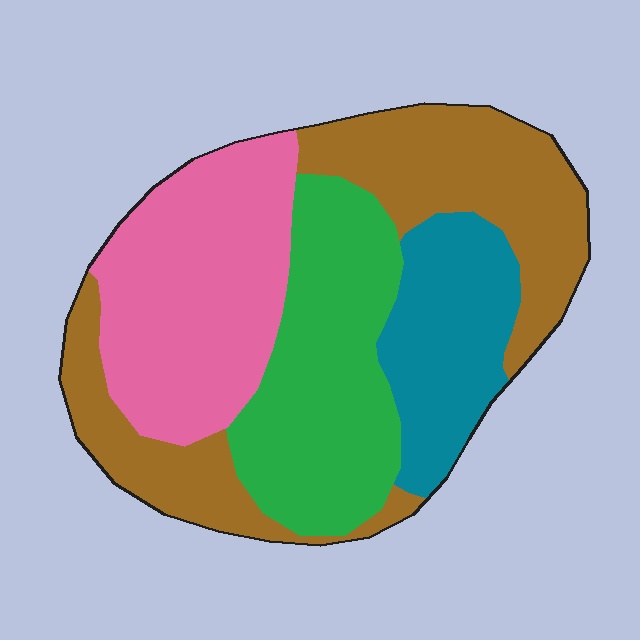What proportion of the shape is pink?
Pink covers roughly 25% of the shape.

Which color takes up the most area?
Brown, at roughly 30%.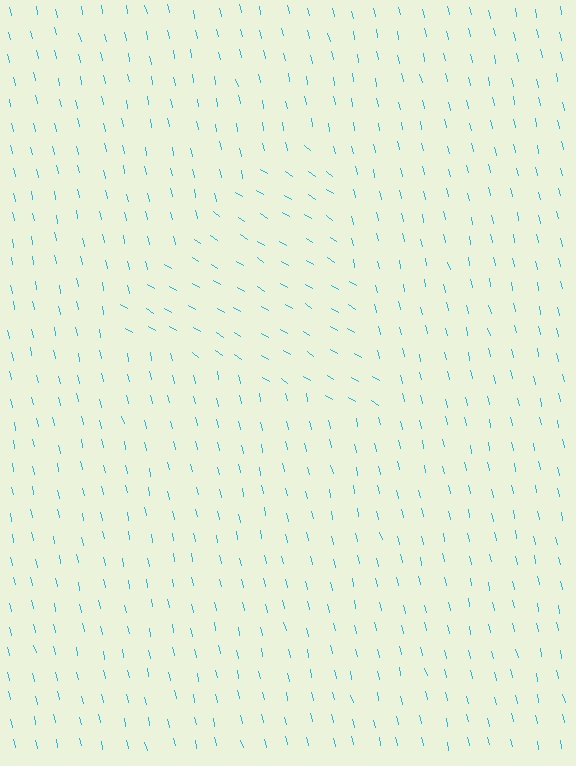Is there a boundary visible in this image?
Yes, there is a texture boundary formed by a change in line orientation.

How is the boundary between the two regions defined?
The boundary is defined purely by a change in line orientation (approximately 45 degrees difference). All lines are the same color and thickness.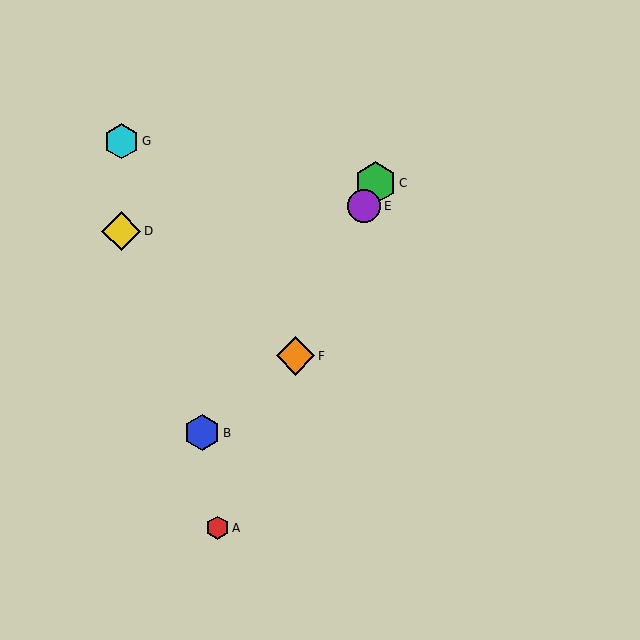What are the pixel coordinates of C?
Object C is at (375, 183).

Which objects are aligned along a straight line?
Objects A, C, E, F are aligned along a straight line.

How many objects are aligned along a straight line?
4 objects (A, C, E, F) are aligned along a straight line.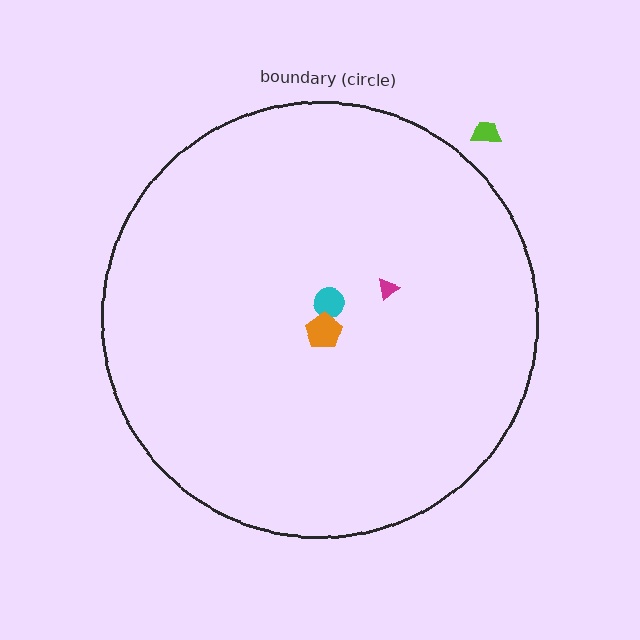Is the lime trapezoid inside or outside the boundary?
Outside.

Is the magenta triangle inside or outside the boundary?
Inside.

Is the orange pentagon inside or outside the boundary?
Inside.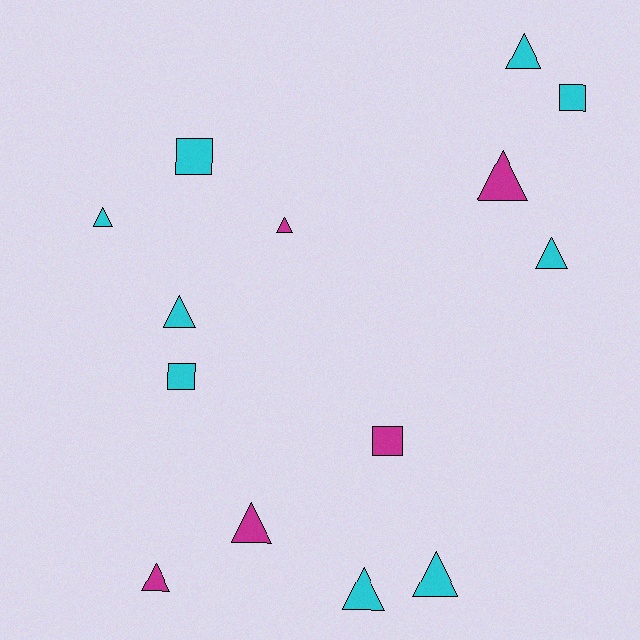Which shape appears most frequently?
Triangle, with 10 objects.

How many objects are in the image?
There are 14 objects.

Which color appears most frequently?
Cyan, with 9 objects.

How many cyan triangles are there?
There are 6 cyan triangles.